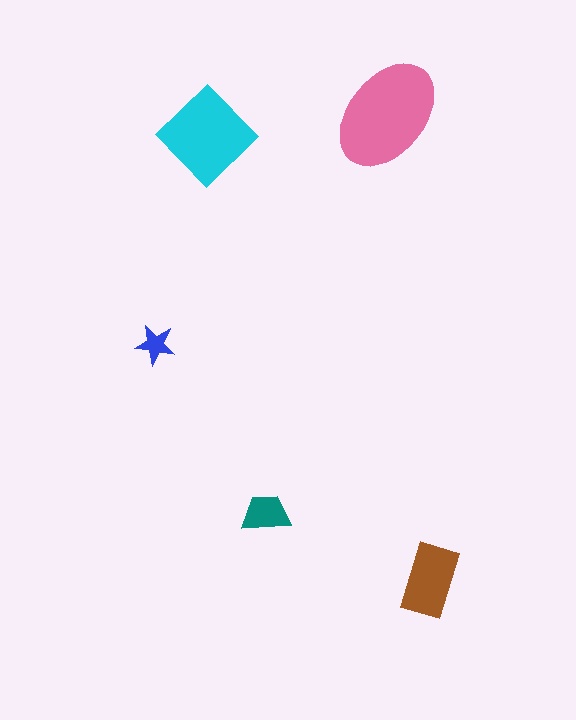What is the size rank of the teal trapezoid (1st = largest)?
4th.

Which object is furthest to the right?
The brown rectangle is rightmost.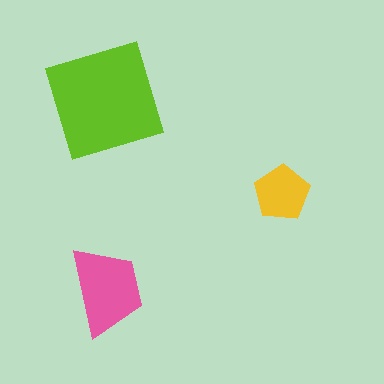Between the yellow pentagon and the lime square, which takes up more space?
The lime square.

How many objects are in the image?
There are 3 objects in the image.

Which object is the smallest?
The yellow pentagon.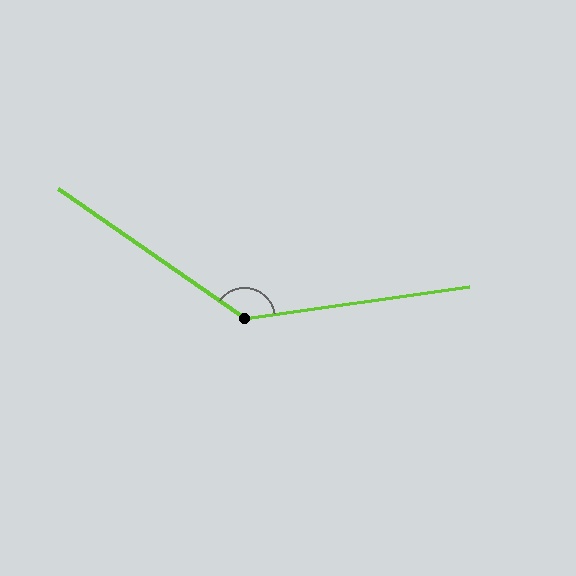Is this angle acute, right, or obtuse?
It is obtuse.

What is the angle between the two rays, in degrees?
Approximately 137 degrees.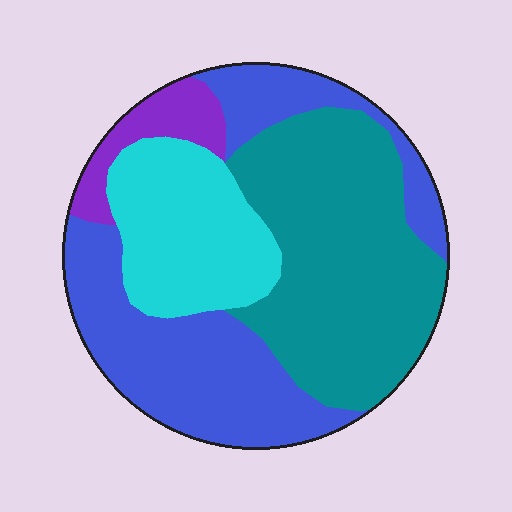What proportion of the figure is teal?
Teal covers 38% of the figure.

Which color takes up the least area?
Purple, at roughly 5%.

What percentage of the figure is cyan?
Cyan covers 20% of the figure.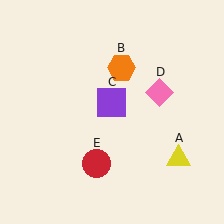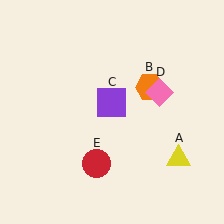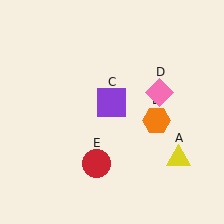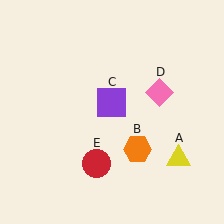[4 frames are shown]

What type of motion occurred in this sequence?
The orange hexagon (object B) rotated clockwise around the center of the scene.